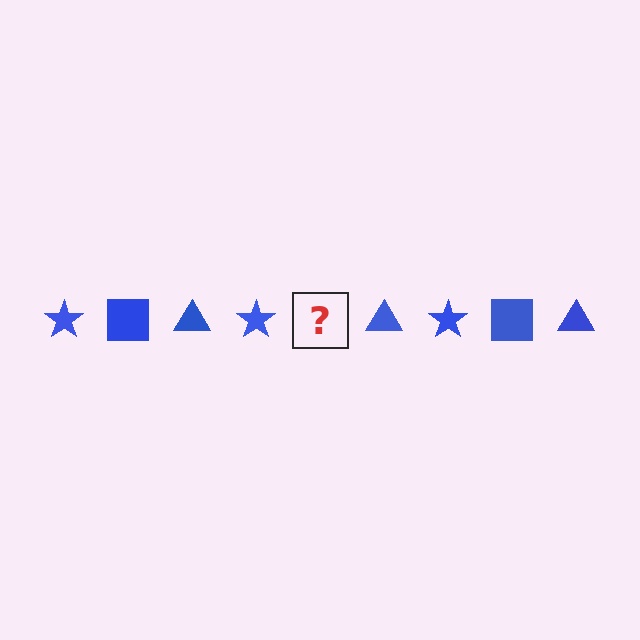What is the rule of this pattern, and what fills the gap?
The rule is that the pattern cycles through star, square, triangle shapes in blue. The gap should be filled with a blue square.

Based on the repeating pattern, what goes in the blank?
The blank should be a blue square.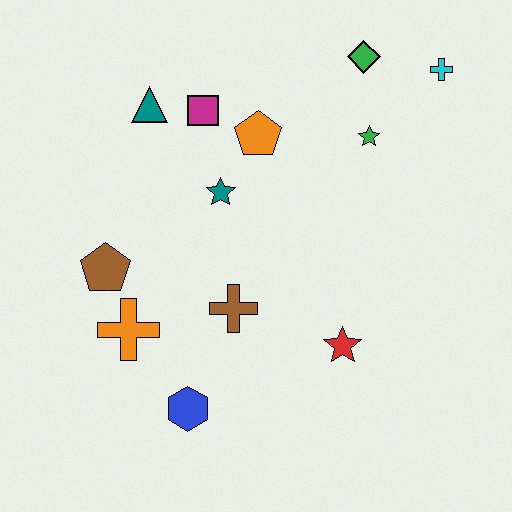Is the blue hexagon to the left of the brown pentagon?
No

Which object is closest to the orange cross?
The brown pentagon is closest to the orange cross.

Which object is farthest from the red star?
The teal triangle is farthest from the red star.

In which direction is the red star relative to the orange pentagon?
The red star is below the orange pentagon.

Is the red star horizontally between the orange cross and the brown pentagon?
No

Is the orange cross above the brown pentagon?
No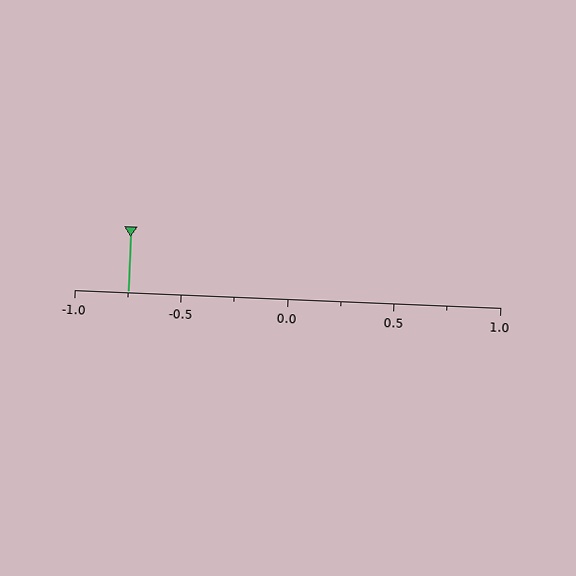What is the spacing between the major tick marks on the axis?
The major ticks are spaced 0.5 apart.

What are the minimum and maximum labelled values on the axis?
The axis runs from -1.0 to 1.0.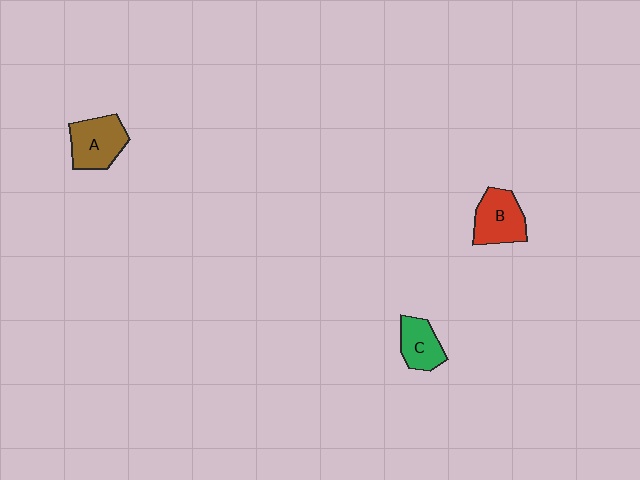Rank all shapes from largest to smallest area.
From largest to smallest: A (brown), B (red), C (green).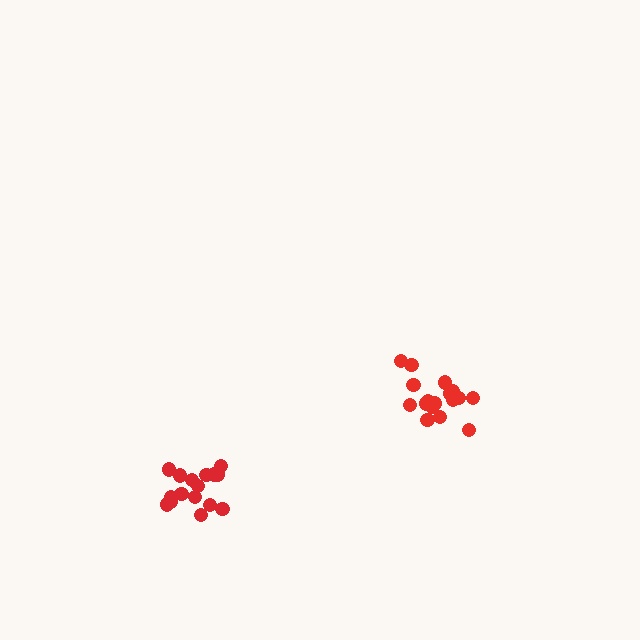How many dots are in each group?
Group 1: 17 dots, Group 2: 16 dots (33 total).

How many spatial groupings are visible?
There are 2 spatial groupings.